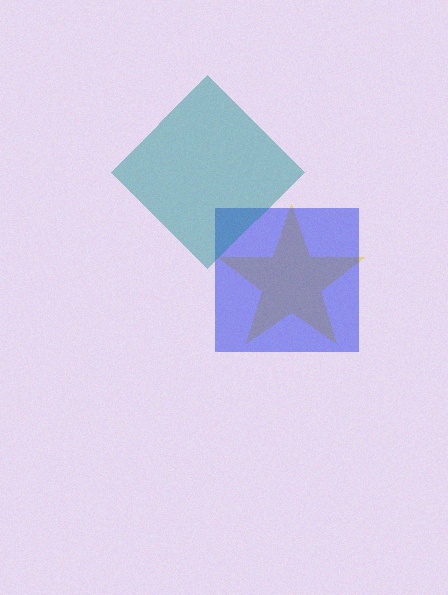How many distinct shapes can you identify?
There are 3 distinct shapes: a yellow star, a blue square, a teal diamond.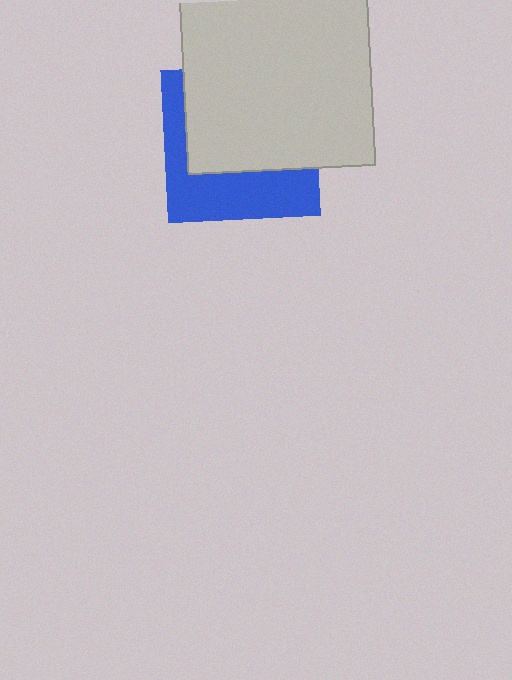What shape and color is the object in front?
The object in front is a light gray rectangle.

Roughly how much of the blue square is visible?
A small part of it is visible (roughly 41%).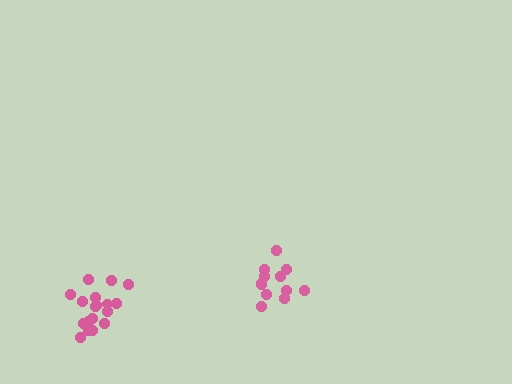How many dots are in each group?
Group 1: 12 dots, Group 2: 18 dots (30 total).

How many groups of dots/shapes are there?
There are 2 groups.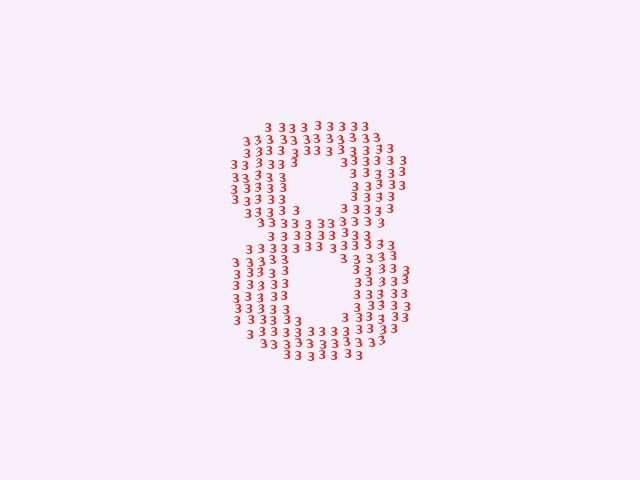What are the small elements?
The small elements are digit 3's.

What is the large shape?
The large shape is the digit 8.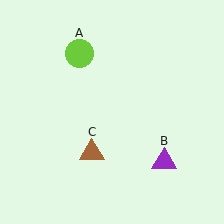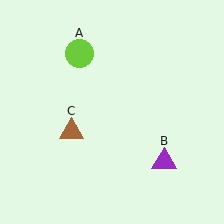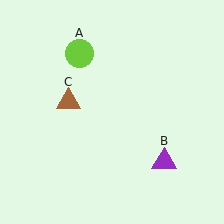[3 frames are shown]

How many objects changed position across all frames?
1 object changed position: brown triangle (object C).